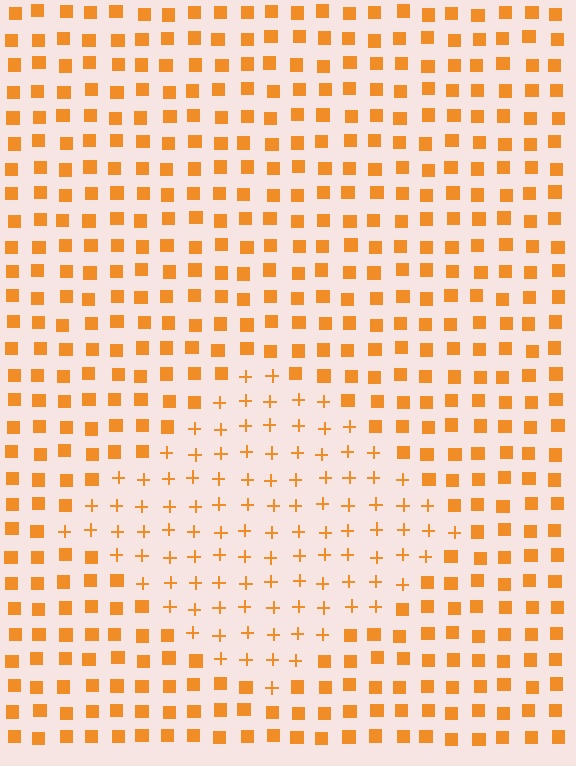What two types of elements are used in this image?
The image uses plus signs inside the diamond region and squares outside it.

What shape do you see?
I see a diamond.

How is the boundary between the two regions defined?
The boundary is defined by a change in element shape: plus signs inside vs. squares outside. All elements share the same color and spacing.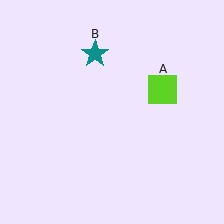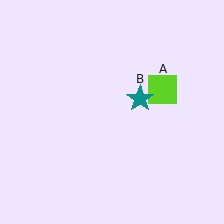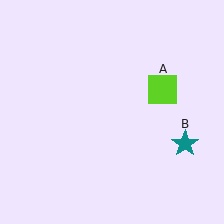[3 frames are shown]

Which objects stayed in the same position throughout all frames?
Lime square (object A) remained stationary.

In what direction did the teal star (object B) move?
The teal star (object B) moved down and to the right.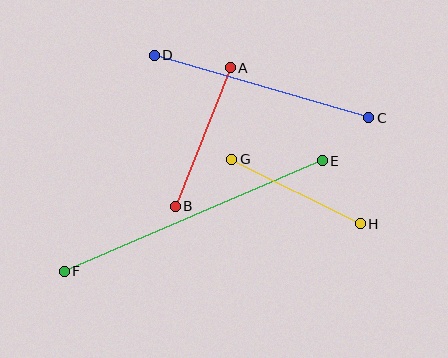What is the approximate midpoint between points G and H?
The midpoint is at approximately (296, 191) pixels.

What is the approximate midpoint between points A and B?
The midpoint is at approximately (203, 137) pixels.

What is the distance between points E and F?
The distance is approximately 281 pixels.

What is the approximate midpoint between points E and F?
The midpoint is at approximately (193, 216) pixels.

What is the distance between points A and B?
The distance is approximately 149 pixels.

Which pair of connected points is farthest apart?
Points E and F are farthest apart.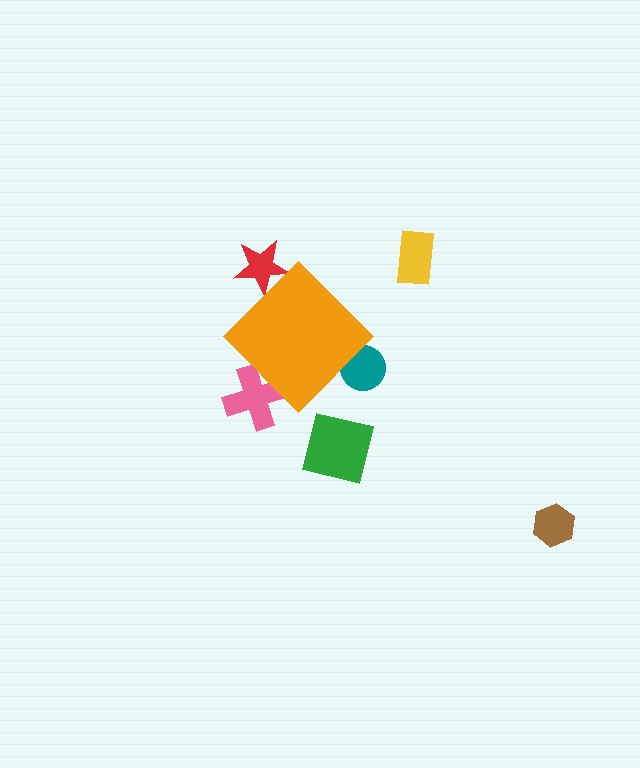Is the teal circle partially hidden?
Yes, the teal circle is partially hidden behind the orange diamond.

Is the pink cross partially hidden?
Yes, the pink cross is partially hidden behind the orange diamond.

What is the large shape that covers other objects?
An orange diamond.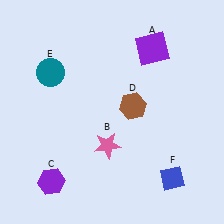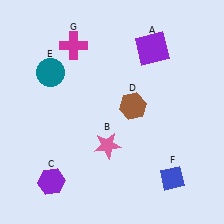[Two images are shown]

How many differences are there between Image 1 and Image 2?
There is 1 difference between the two images.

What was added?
A magenta cross (G) was added in Image 2.